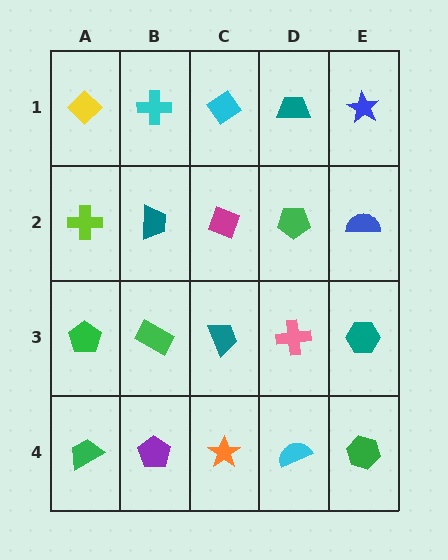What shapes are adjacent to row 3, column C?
A magenta diamond (row 2, column C), an orange star (row 4, column C), a green rectangle (row 3, column B), a pink cross (row 3, column D).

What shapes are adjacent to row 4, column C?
A teal trapezoid (row 3, column C), a purple pentagon (row 4, column B), a cyan semicircle (row 4, column D).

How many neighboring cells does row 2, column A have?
3.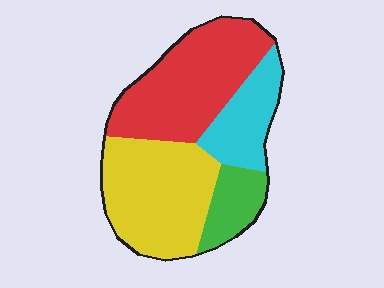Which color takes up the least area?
Green, at roughly 10%.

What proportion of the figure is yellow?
Yellow takes up between a quarter and a half of the figure.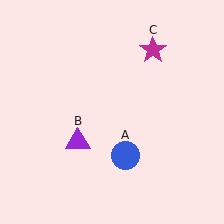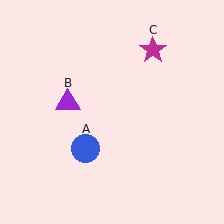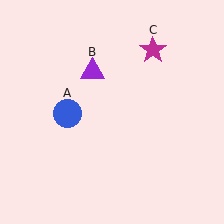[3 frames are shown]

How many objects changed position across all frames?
2 objects changed position: blue circle (object A), purple triangle (object B).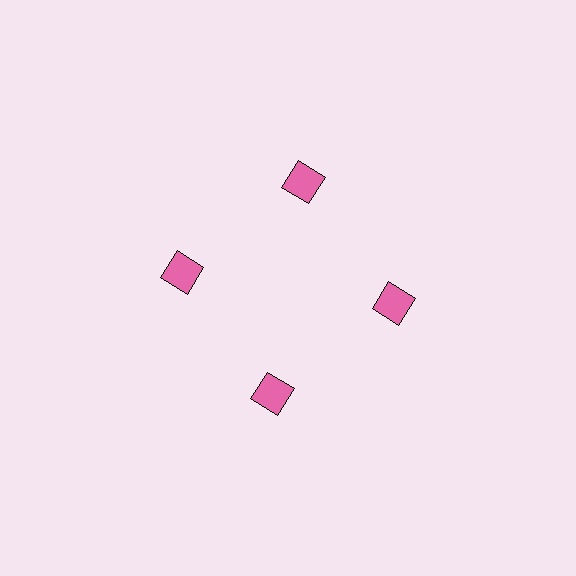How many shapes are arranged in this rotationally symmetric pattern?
There are 4 shapes, arranged in 4 groups of 1.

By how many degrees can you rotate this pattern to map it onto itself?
The pattern maps onto itself every 90 degrees of rotation.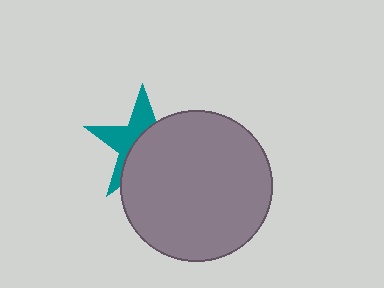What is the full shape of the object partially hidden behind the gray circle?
The partially hidden object is a teal star.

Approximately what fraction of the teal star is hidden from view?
Roughly 58% of the teal star is hidden behind the gray circle.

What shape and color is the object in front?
The object in front is a gray circle.